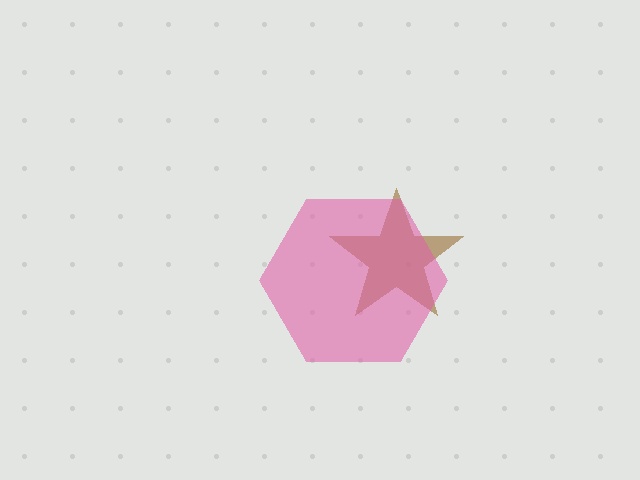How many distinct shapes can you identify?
There are 2 distinct shapes: a brown star, a pink hexagon.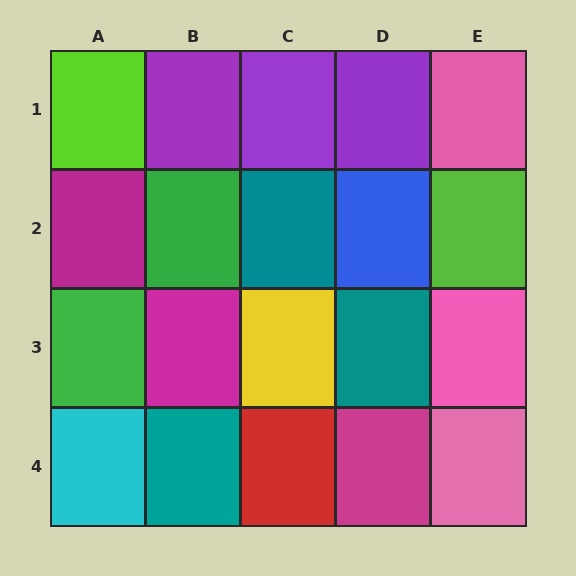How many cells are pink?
3 cells are pink.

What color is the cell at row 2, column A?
Magenta.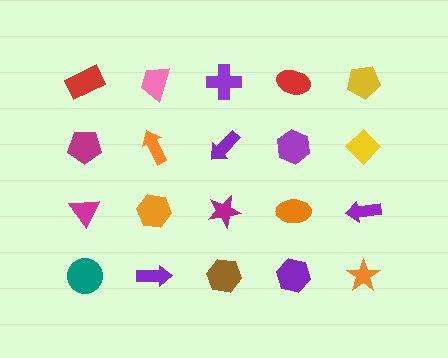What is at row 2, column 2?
An orange arrow.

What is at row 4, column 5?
An orange star.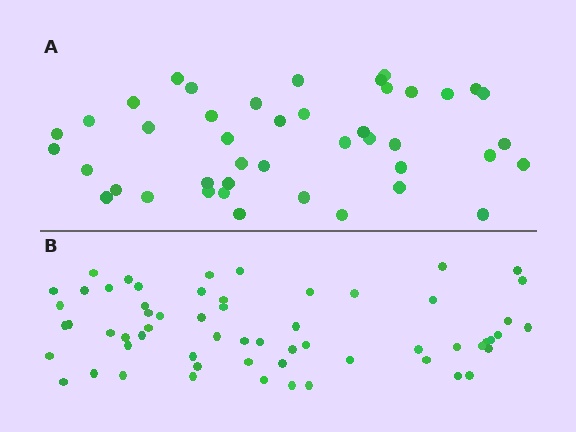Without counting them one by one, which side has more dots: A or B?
Region B (the bottom region) has more dots.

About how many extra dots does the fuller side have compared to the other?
Region B has approximately 15 more dots than region A.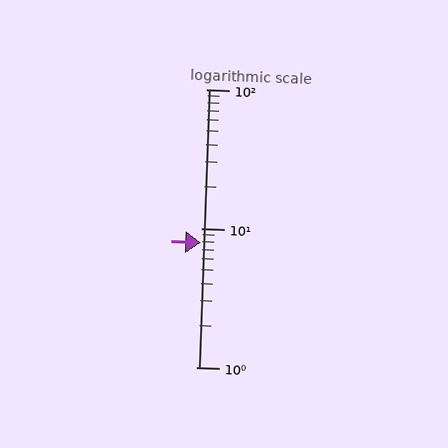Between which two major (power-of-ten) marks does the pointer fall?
The pointer is between 1 and 10.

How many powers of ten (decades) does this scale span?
The scale spans 2 decades, from 1 to 100.